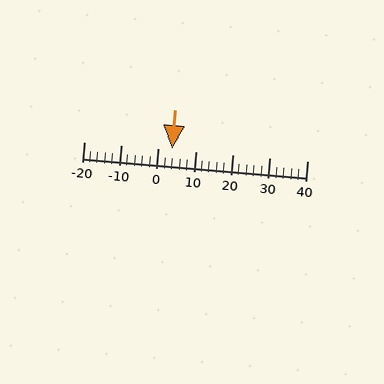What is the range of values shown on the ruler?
The ruler shows values from -20 to 40.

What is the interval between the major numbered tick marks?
The major tick marks are spaced 10 units apart.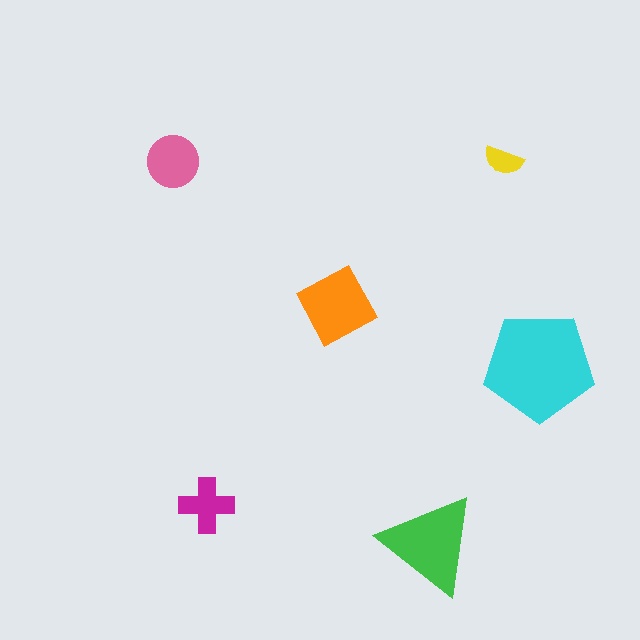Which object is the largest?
The cyan pentagon.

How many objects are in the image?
There are 6 objects in the image.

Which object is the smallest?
The yellow semicircle.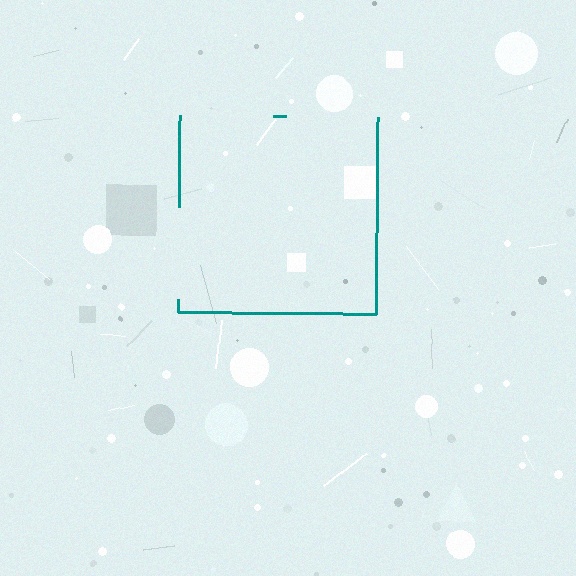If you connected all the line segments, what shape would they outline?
They would outline a square.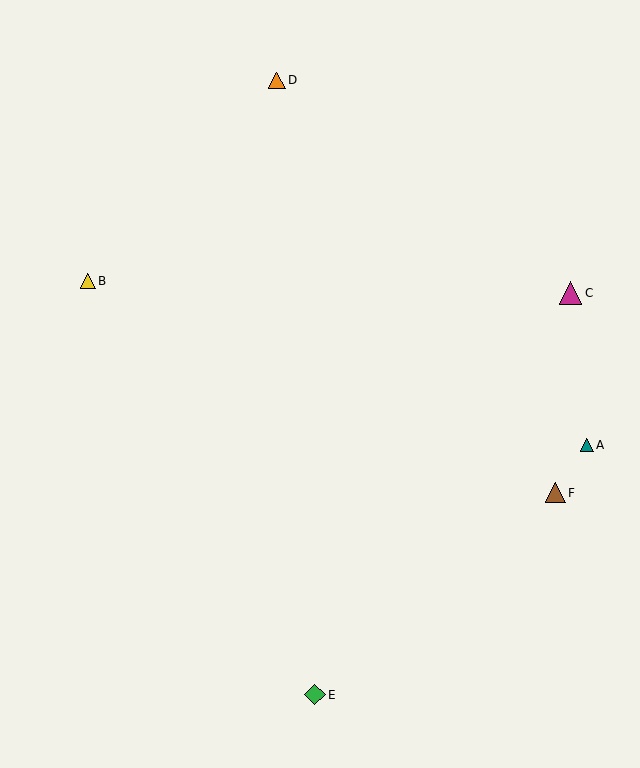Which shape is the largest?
The magenta triangle (labeled C) is the largest.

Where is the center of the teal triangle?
The center of the teal triangle is at (587, 445).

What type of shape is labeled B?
Shape B is a yellow triangle.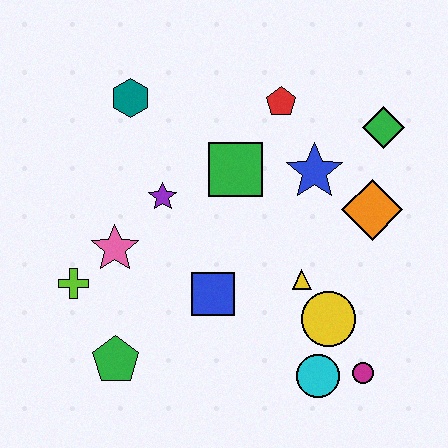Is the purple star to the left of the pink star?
No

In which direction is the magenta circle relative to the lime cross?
The magenta circle is to the right of the lime cross.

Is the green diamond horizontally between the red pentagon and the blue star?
No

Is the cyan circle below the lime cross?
Yes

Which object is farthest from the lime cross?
The green diamond is farthest from the lime cross.